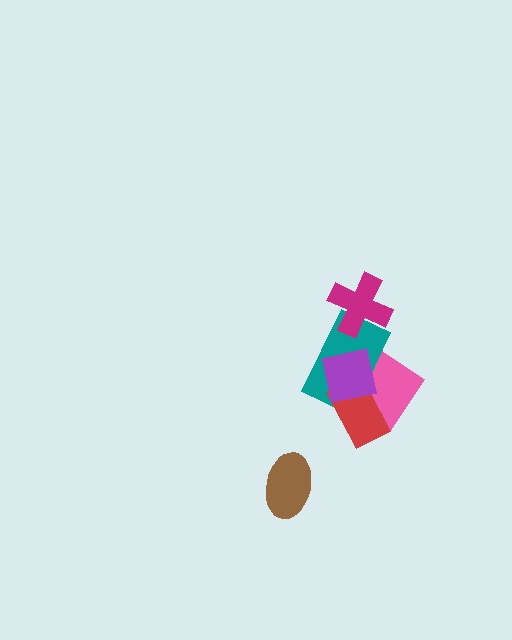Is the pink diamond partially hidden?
Yes, it is partially covered by another shape.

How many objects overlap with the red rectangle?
3 objects overlap with the red rectangle.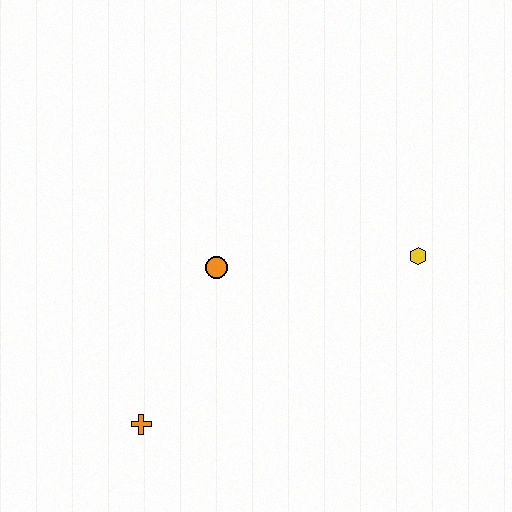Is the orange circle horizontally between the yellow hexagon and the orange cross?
Yes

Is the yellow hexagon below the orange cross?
No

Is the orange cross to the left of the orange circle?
Yes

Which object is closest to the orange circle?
The orange cross is closest to the orange circle.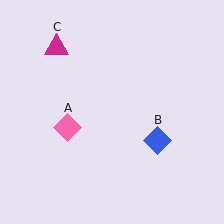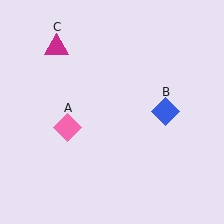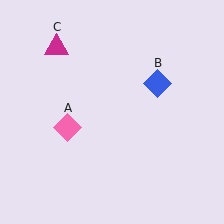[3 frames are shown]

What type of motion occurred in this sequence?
The blue diamond (object B) rotated counterclockwise around the center of the scene.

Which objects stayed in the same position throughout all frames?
Pink diamond (object A) and magenta triangle (object C) remained stationary.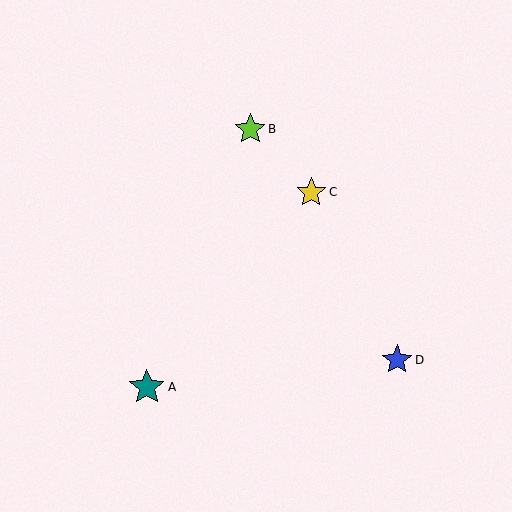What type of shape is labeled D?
Shape D is a blue star.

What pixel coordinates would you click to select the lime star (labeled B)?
Click at (250, 129) to select the lime star B.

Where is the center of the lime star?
The center of the lime star is at (250, 129).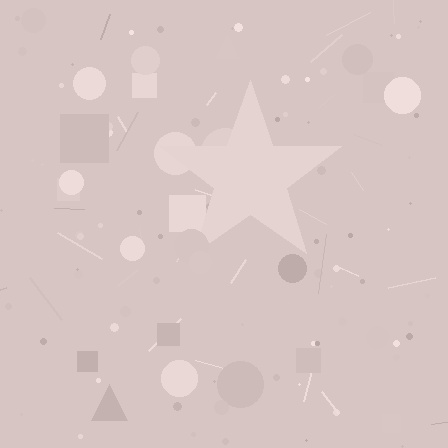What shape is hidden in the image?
A star is hidden in the image.